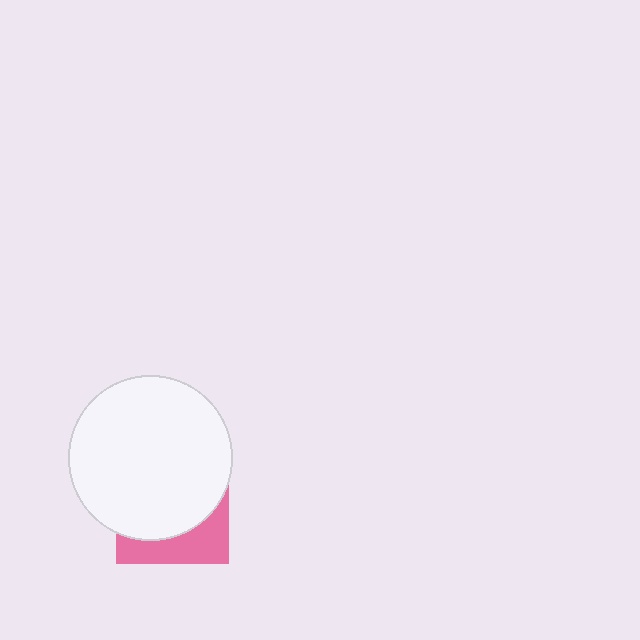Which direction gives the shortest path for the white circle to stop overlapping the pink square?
Moving up gives the shortest separation.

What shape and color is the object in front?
The object in front is a white circle.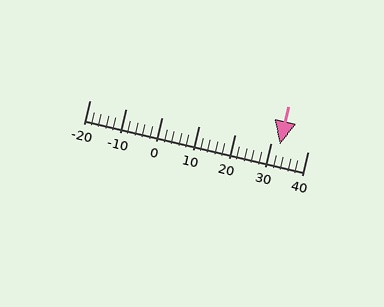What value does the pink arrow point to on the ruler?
The pink arrow points to approximately 32.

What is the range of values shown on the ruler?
The ruler shows values from -20 to 40.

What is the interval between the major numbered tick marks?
The major tick marks are spaced 10 units apart.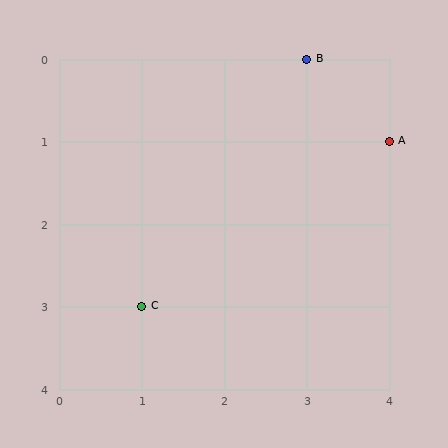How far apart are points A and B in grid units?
Points A and B are 1 column and 1 row apart (about 1.4 grid units diagonally).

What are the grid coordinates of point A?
Point A is at grid coordinates (4, 1).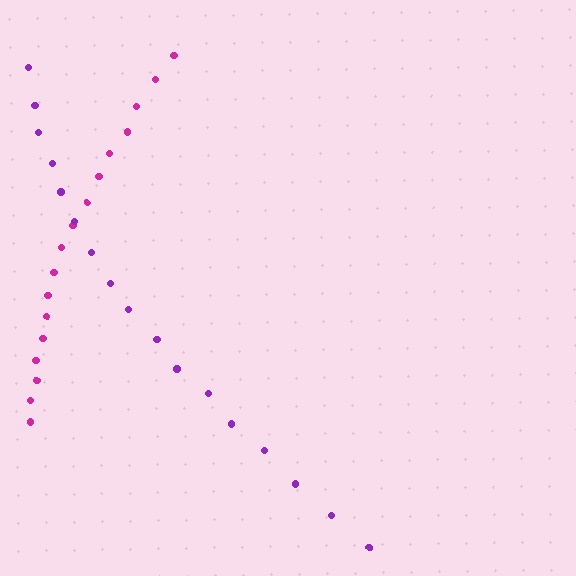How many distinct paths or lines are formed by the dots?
There are 2 distinct paths.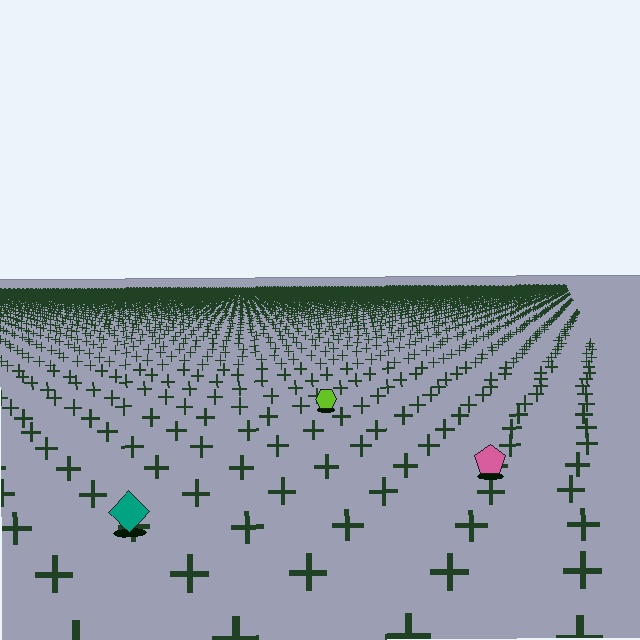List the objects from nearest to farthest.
From nearest to farthest: the teal diamond, the pink pentagon, the lime hexagon.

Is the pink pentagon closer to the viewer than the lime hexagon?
Yes. The pink pentagon is closer — you can tell from the texture gradient: the ground texture is coarser near it.